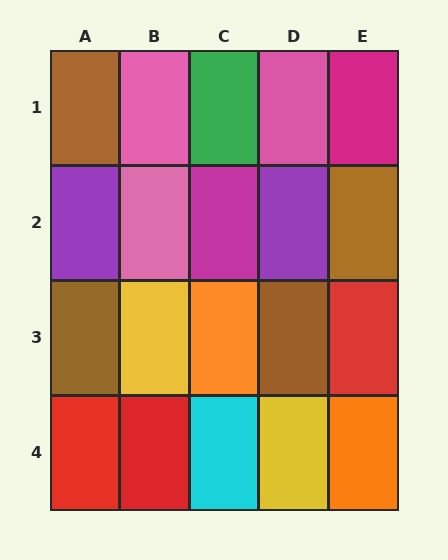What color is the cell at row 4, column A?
Red.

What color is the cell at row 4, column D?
Yellow.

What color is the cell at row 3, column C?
Orange.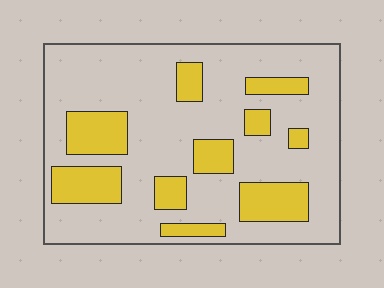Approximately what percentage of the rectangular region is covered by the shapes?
Approximately 25%.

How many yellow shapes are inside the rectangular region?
10.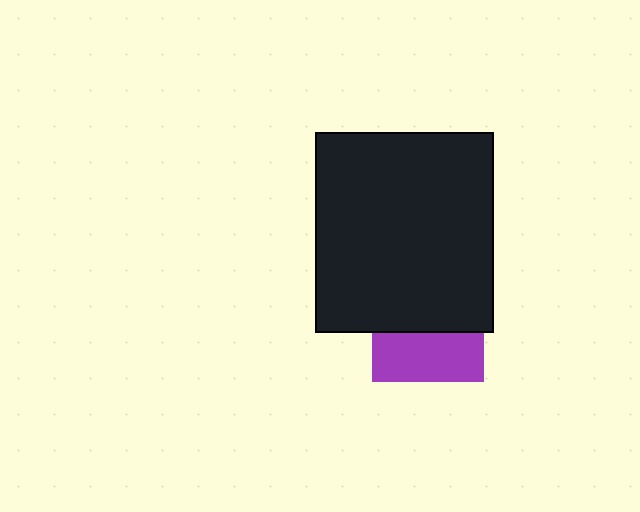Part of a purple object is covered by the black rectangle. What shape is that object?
It is a square.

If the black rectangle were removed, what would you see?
You would see the complete purple square.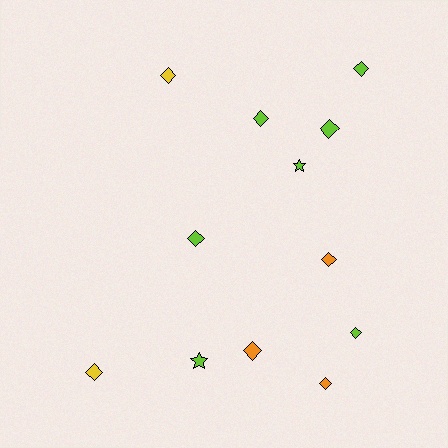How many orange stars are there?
There are no orange stars.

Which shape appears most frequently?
Diamond, with 10 objects.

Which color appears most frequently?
Lime, with 7 objects.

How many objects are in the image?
There are 12 objects.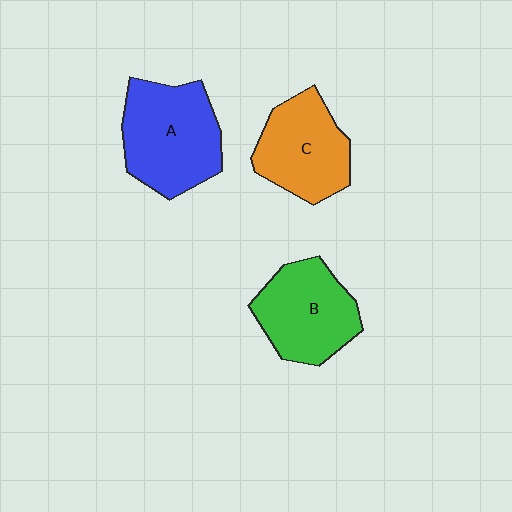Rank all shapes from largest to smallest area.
From largest to smallest: A (blue), B (green), C (orange).